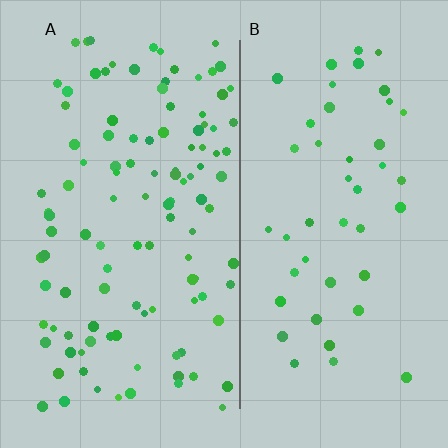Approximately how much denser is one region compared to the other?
Approximately 2.5× — region A over region B.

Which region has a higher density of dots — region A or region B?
A (the left).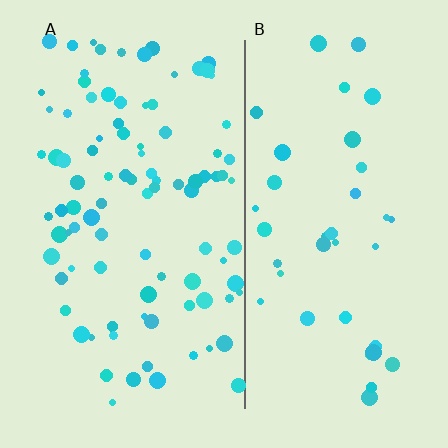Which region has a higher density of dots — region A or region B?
A (the left).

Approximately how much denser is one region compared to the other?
Approximately 2.4× — region A over region B.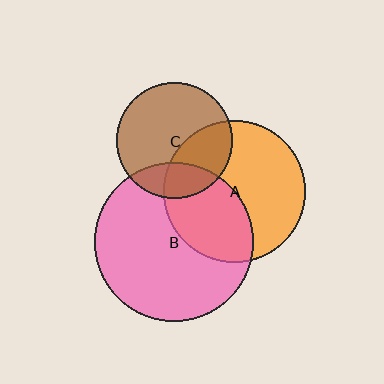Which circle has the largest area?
Circle B (pink).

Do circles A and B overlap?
Yes.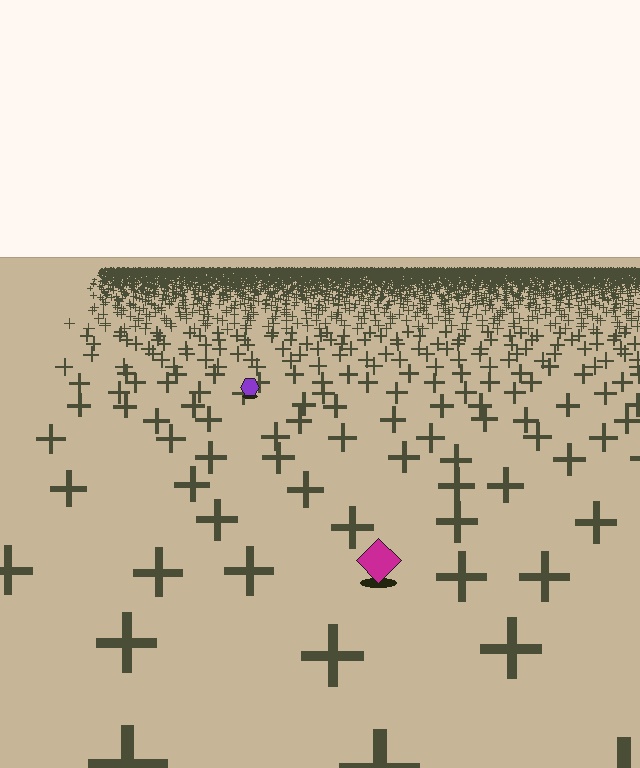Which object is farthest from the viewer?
The purple hexagon is farthest from the viewer. It appears smaller and the ground texture around it is denser.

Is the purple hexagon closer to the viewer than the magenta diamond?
No. The magenta diamond is closer — you can tell from the texture gradient: the ground texture is coarser near it.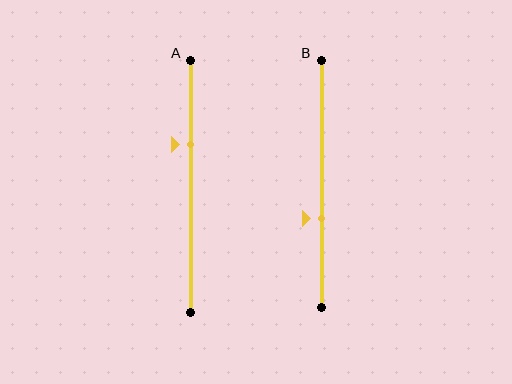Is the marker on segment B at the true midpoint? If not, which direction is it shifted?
No, the marker on segment B is shifted downward by about 14% of the segment length.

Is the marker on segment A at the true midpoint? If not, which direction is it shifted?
No, the marker on segment A is shifted upward by about 17% of the segment length.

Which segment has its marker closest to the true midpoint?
Segment B has its marker closest to the true midpoint.